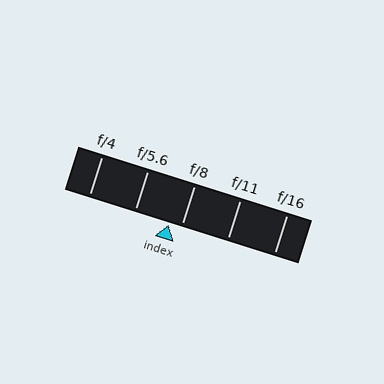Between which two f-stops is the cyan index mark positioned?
The index mark is between f/5.6 and f/8.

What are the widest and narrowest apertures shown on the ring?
The widest aperture shown is f/4 and the narrowest is f/16.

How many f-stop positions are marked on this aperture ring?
There are 5 f-stop positions marked.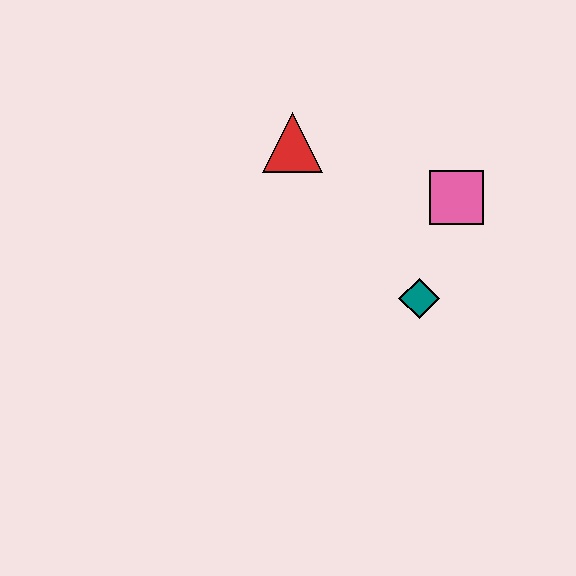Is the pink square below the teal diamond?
No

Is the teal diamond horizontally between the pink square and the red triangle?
Yes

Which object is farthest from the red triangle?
The teal diamond is farthest from the red triangle.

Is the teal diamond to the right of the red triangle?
Yes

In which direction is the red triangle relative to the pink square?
The red triangle is to the left of the pink square.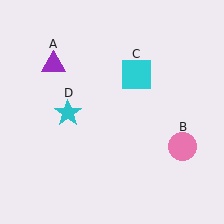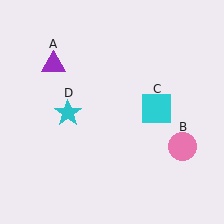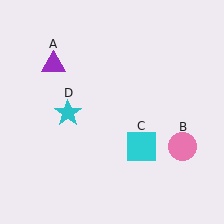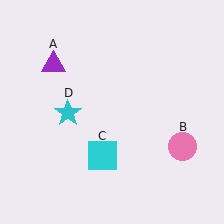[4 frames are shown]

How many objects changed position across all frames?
1 object changed position: cyan square (object C).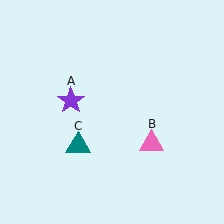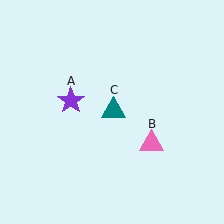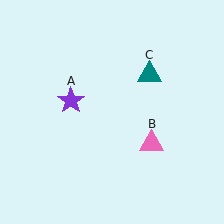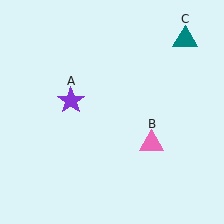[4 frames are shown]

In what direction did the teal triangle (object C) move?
The teal triangle (object C) moved up and to the right.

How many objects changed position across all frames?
1 object changed position: teal triangle (object C).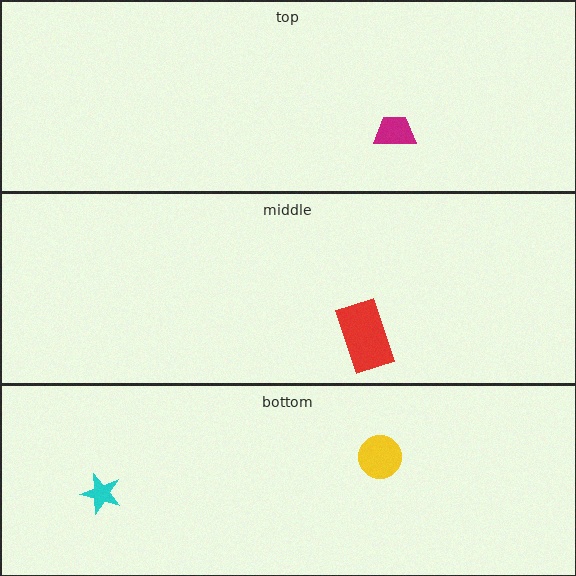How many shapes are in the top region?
1.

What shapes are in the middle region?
The red rectangle.